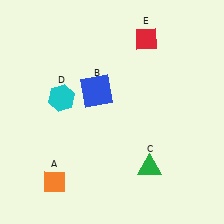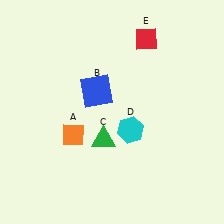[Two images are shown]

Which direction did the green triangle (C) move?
The green triangle (C) moved left.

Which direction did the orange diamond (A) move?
The orange diamond (A) moved up.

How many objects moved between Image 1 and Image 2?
3 objects moved between the two images.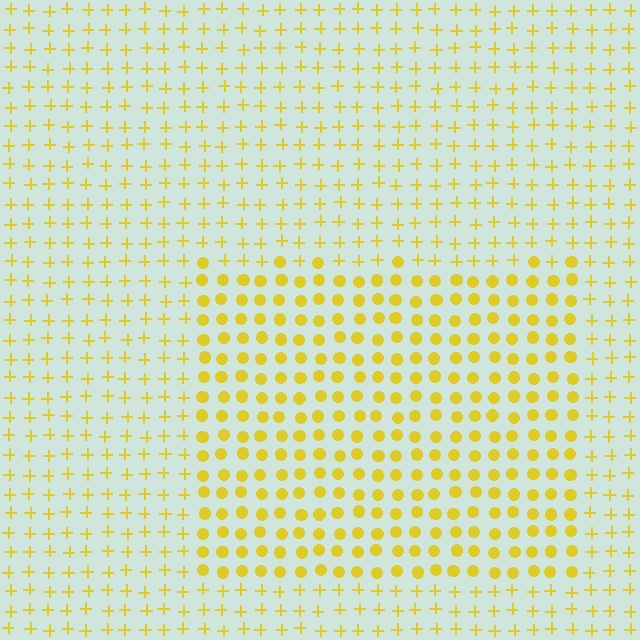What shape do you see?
I see a rectangle.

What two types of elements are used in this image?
The image uses circles inside the rectangle region and plus signs outside it.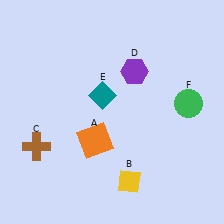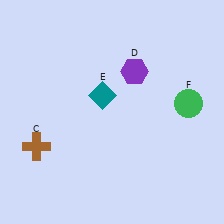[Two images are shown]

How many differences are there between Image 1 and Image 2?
There are 2 differences between the two images.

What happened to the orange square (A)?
The orange square (A) was removed in Image 2. It was in the bottom-left area of Image 1.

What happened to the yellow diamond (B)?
The yellow diamond (B) was removed in Image 2. It was in the bottom-right area of Image 1.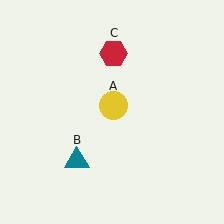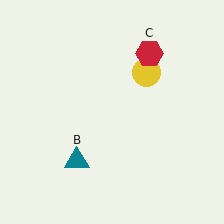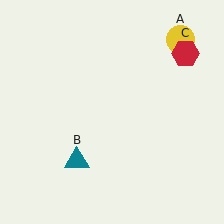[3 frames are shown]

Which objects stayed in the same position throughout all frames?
Teal triangle (object B) remained stationary.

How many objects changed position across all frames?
2 objects changed position: yellow circle (object A), red hexagon (object C).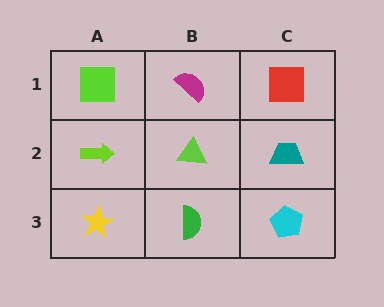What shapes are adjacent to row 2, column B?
A magenta semicircle (row 1, column B), a green semicircle (row 3, column B), a lime arrow (row 2, column A), a teal trapezoid (row 2, column C).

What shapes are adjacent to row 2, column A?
A lime square (row 1, column A), a yellow star (row 3, column A), a lime triangle (row 2, column B).